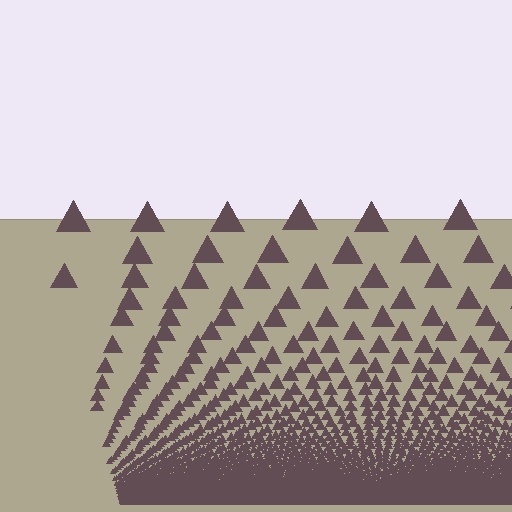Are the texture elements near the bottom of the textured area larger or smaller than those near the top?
Smaller. The gradient is inverted — elements near the bottom are smaller and denser.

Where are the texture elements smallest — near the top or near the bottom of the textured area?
Near the bottom.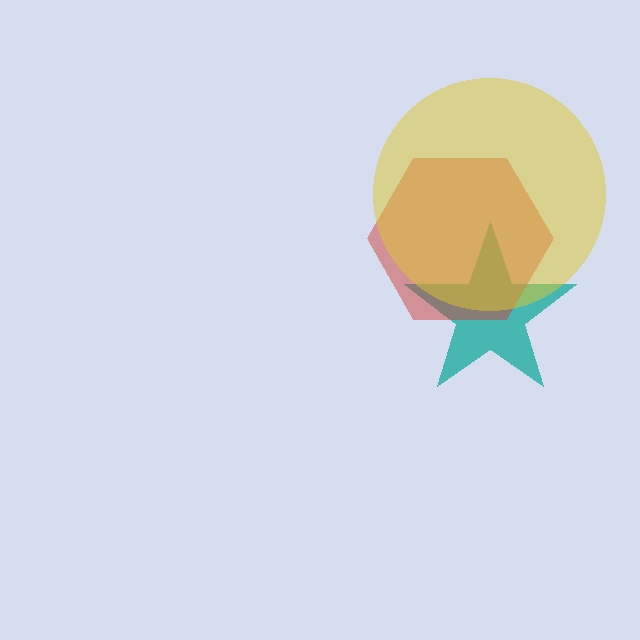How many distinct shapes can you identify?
There are 3 distinct shapes: a teal star, a red hexagon, a yellow circle.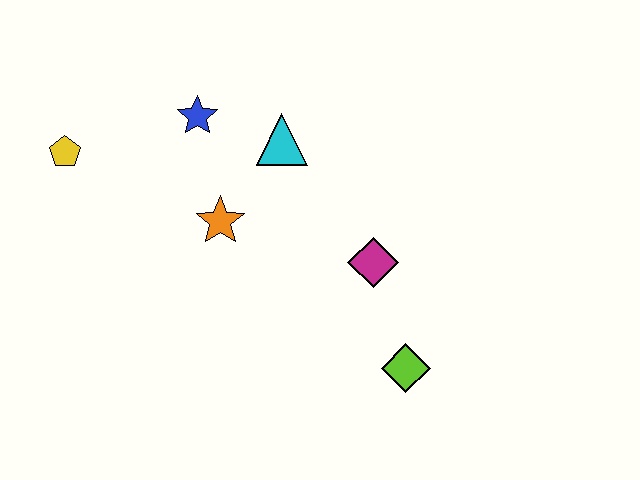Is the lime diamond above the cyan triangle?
No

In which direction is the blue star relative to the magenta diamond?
The blue star is to the left of the magenta diamond.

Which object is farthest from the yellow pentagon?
The lime diamond is farthest from the yellow pentagon.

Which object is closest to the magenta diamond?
The lime diamond is closest to the magenta diamond.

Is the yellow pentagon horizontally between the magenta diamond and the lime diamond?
No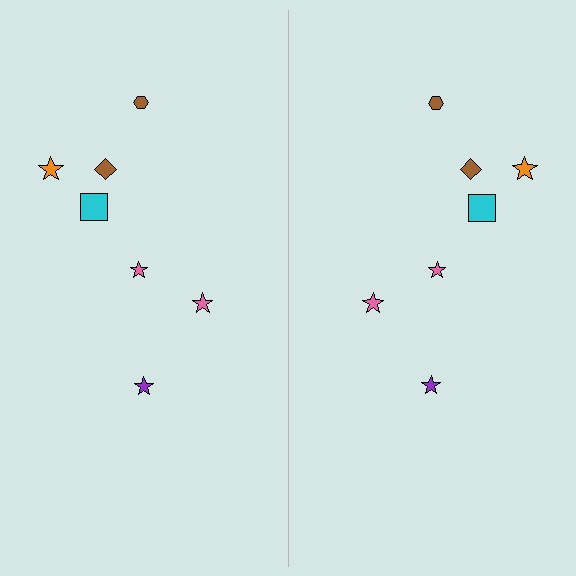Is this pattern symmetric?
Yes, this pattern has bilateral (reflection) symmetry.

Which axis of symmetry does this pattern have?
The pattern has a vertical axis of symmetry running through the center of the image.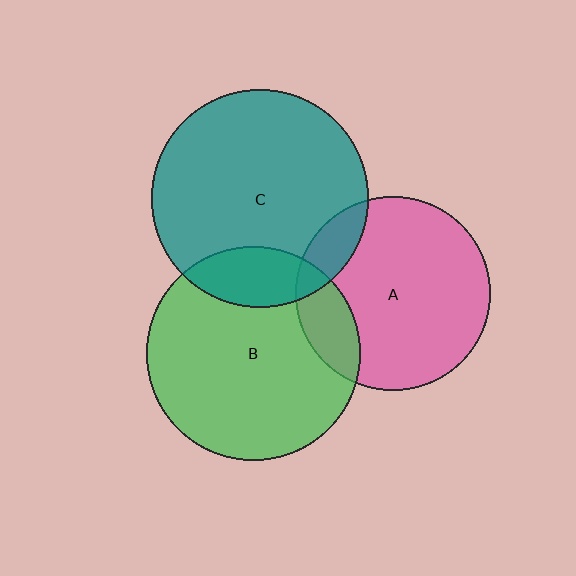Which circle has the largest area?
Circle C (teal).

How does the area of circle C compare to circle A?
Approximately 1.3 times.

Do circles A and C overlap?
Yes.